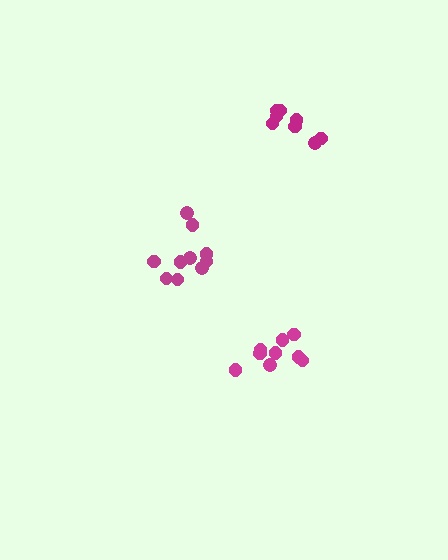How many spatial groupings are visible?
There are 3 spatial groupings.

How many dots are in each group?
Group 1: 10 dots, Group 2: 8 dots, Group 3: 9 dots (27 total).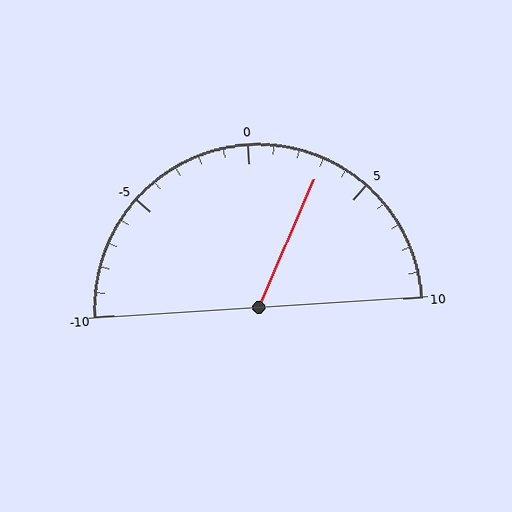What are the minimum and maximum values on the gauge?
The gauge ranges from -10 to 10.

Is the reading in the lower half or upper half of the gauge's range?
The reading is in the upper half of the range (-10 to 10).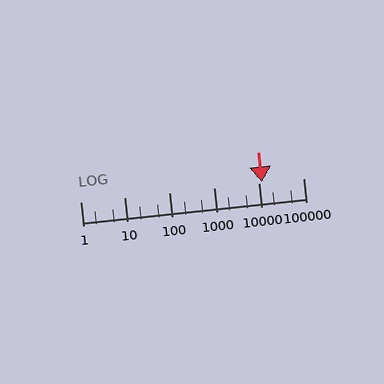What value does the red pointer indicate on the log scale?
The pointer indicates approximately 12000.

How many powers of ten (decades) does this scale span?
The scale spans 5 decades, from 1 to 100000.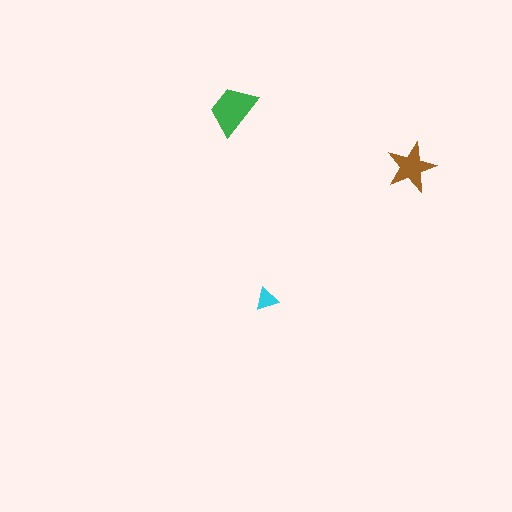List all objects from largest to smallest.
The green trapezoid, the brown star, the cyan triangle.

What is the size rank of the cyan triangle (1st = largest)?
3rd.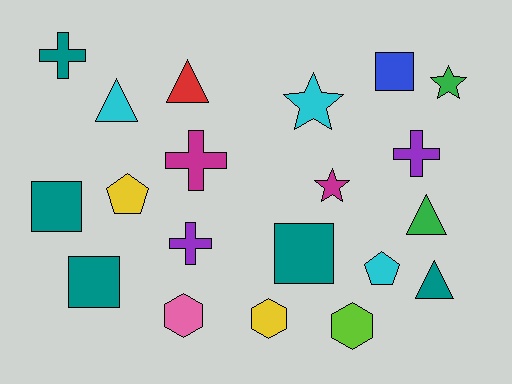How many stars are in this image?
There are 3 stars.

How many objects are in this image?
There are 20 objects.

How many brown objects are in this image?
There are no brown objects.